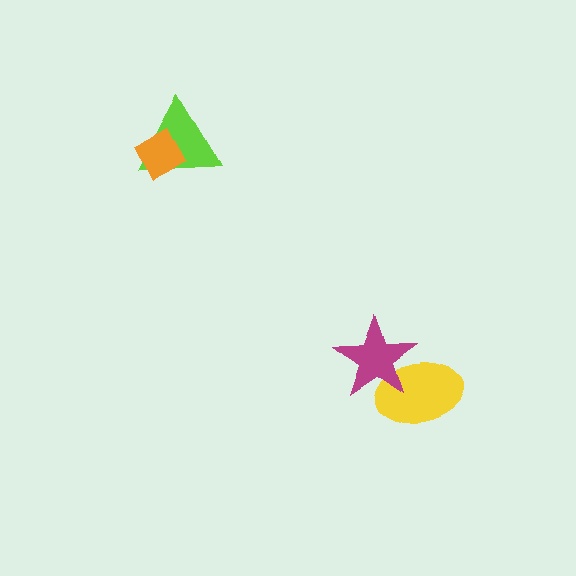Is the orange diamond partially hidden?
No, no other shape covers it.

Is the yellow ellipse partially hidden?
Yes, it is partially covered by another shape.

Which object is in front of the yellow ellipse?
The magenta star is in front of the yellow ellipse.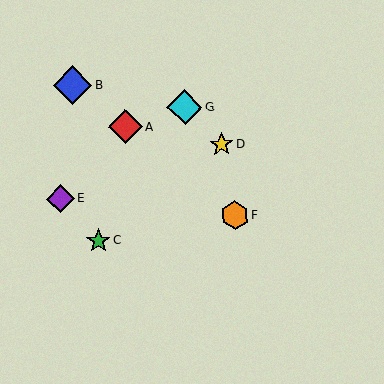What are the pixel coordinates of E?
Object E is at (61, 199).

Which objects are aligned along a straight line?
Objects A, B, F are aligned along a straight line.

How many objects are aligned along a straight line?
3 objects (A, B, F) are aligned along a straight line.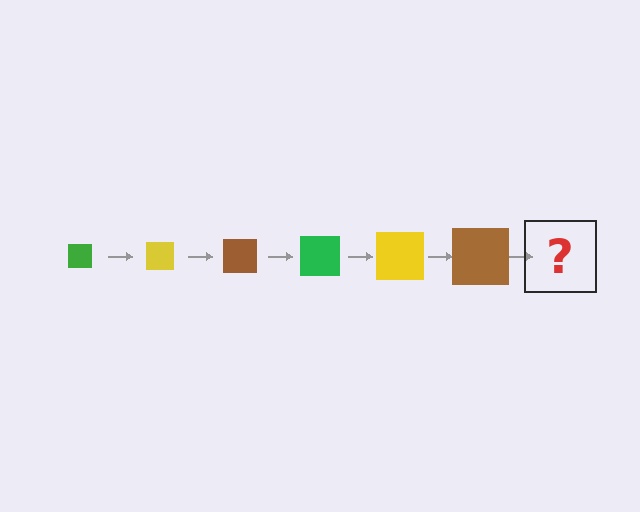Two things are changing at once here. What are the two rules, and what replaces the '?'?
The two rules are that the square grows larger each step and the color cycles through green, yellow, and brown. The '?' should be a green square, larger than the previous one.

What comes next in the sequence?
The next element should be a green square, larger than the previous one.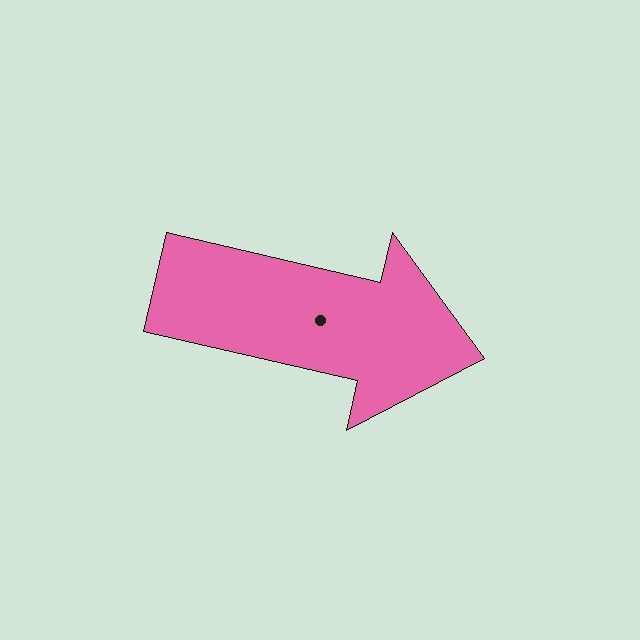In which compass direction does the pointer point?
East.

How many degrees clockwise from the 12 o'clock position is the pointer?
Approximately 103 degrees.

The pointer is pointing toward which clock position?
Roughly 3 o'clock.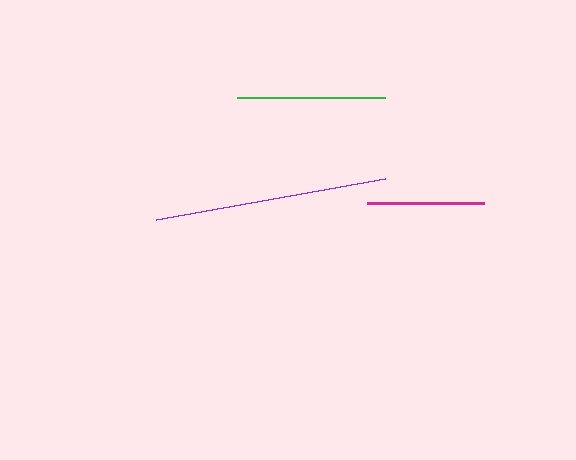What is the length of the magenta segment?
The magenta segment is approximately 117 pixels long.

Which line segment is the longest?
The purple line is the longest at approximately 233 pixels.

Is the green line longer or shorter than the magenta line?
The green line is longer than the magenta line.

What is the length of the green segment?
The green segment is approximately 148 pixels long.